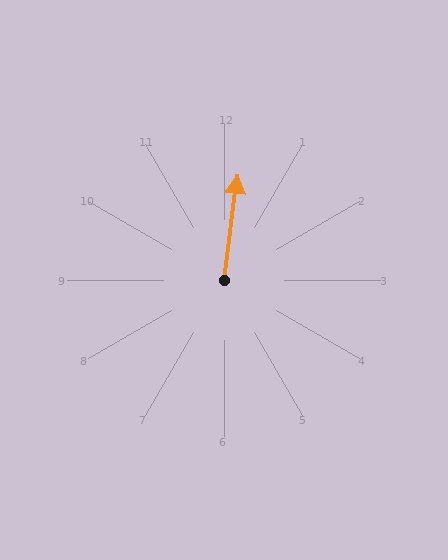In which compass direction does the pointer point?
North.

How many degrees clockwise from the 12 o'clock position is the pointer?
Approximately 7 degrees.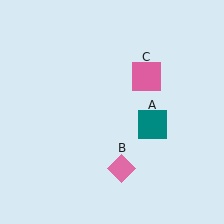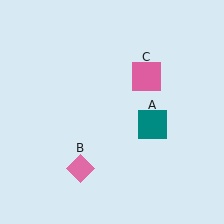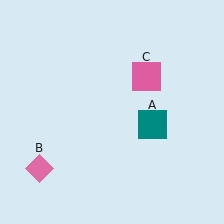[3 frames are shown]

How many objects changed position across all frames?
1 object changed position: pink diamond (object B).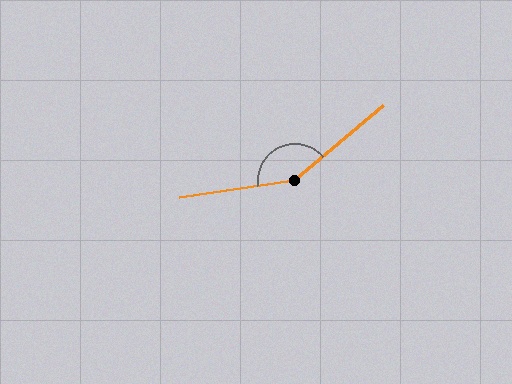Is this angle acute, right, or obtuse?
It is obtuse.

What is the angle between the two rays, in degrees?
Approximately 148 degrees.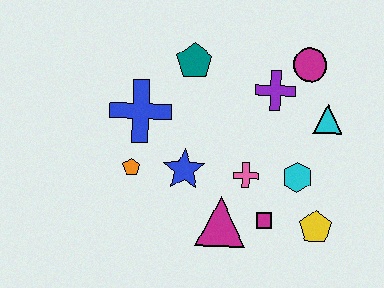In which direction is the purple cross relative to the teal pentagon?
The purple cross is to the right of the teal pentagon.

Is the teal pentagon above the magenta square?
Yes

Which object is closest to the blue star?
The orange pentagon is closest to the blue star.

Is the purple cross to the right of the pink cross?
Yes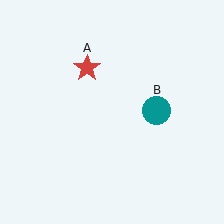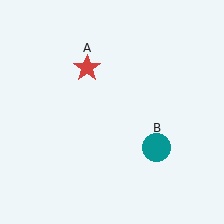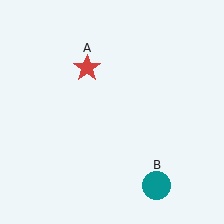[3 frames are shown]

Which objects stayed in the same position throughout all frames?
Red star (object A) remained stationary.